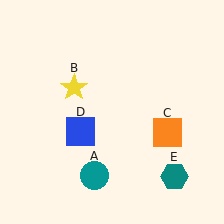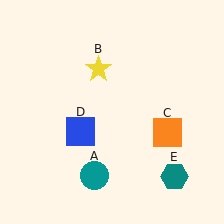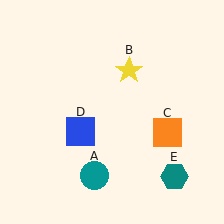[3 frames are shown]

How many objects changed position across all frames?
1 object changed position: yellow star (object B).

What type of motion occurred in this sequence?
The yellow star (object B) rotated clockwise around the center of the scene.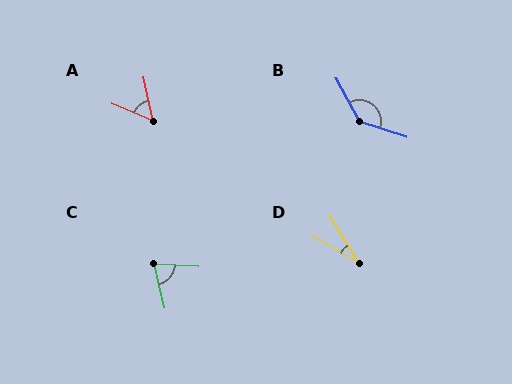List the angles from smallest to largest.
D (29°), A (55°), C (74°), B (137°).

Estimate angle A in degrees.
Approximately 55 degrees.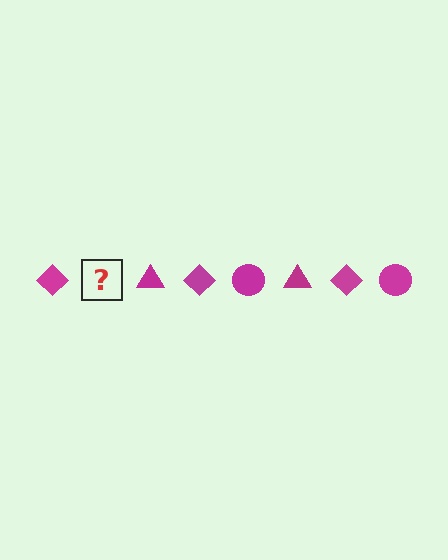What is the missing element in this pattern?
The missing element is a magenta circle.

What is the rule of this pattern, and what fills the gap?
The rule is that the pattern cycles through diamond, circle, triangle shapes in magenta. The gap should be filled with a magenta circle.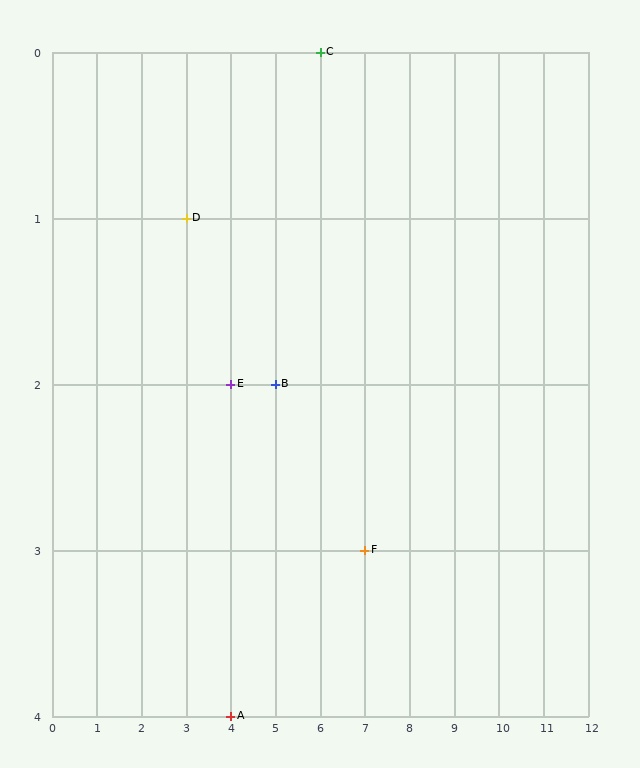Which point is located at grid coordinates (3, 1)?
Point D is at (3, 1).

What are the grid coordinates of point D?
Point D is at grid coordinates (3, 1).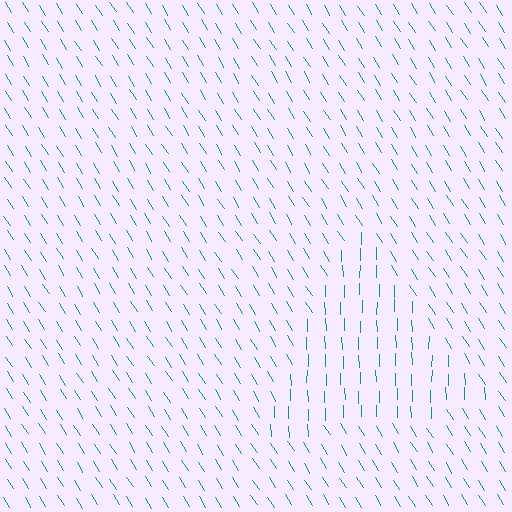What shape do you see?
I see a triangle.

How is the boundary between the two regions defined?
The boundary is defined purely by a change in line orientation (approximately 31 degrees difference). All lines are the same color and thickness.